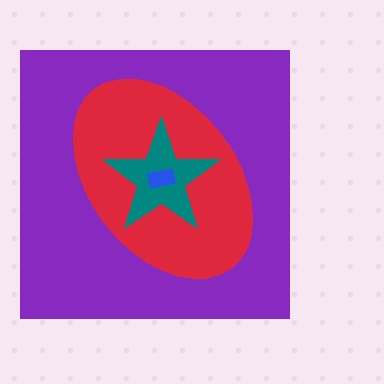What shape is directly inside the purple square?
The red ellipse.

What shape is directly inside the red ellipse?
The teal star.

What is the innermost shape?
The blue rectangle.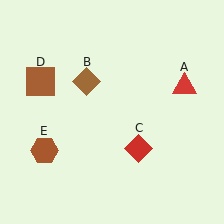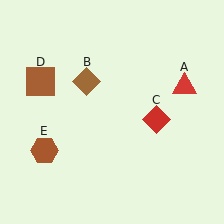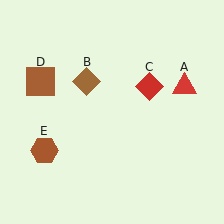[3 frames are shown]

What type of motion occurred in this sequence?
The red diamond (object C) rotated counterclockwise around the center of the scene.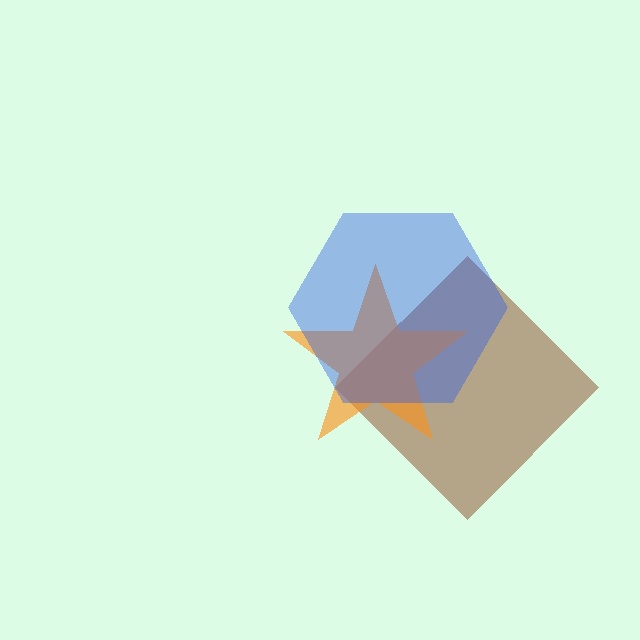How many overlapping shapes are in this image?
There are 3 overlapping shapes in the image.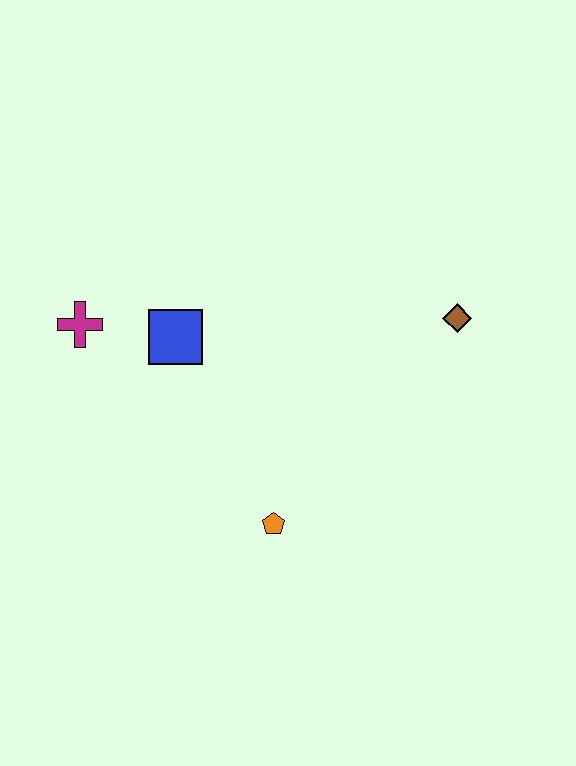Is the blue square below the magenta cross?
Yes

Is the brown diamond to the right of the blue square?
Yes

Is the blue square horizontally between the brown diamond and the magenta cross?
Yes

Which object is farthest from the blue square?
The brown diamond is farthest from the blue square.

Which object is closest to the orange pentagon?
The blue square is closest to the orange pentagon.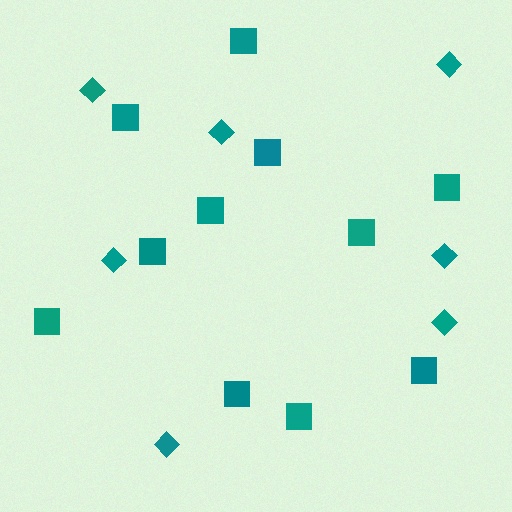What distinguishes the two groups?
There are 2 groups: one group of diamonds (7) and one group of squares (11).